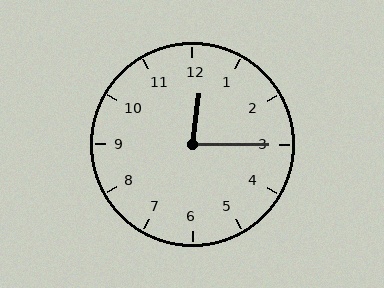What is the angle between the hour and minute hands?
Approximately 82 degrees.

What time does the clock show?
12:15.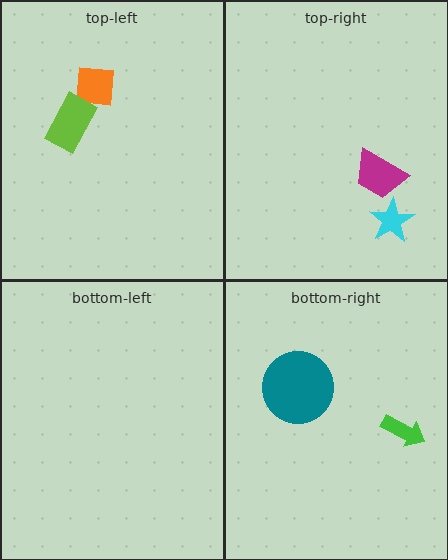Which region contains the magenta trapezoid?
The top-right region.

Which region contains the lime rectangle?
The top-left region.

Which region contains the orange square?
The top-left region.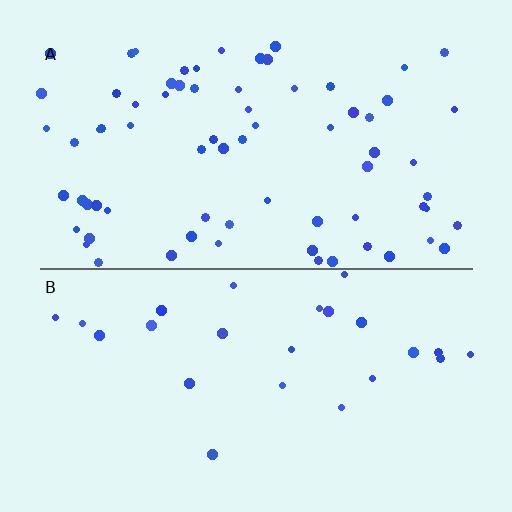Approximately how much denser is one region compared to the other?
Approximately 2.9× — region A over region B.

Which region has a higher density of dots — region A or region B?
A (the top).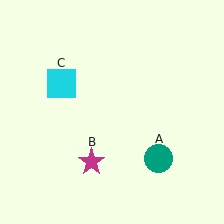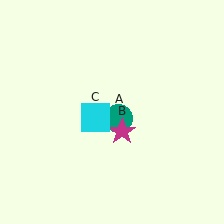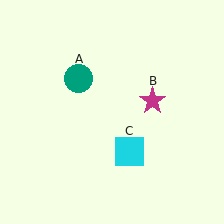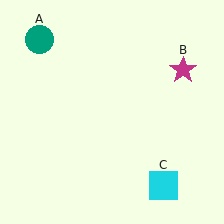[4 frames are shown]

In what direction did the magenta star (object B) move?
The magenta star (object B) moved up and to the right.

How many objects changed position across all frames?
3 objects changed position: teal circle (object A), magenta star (object B), cyan square (object C).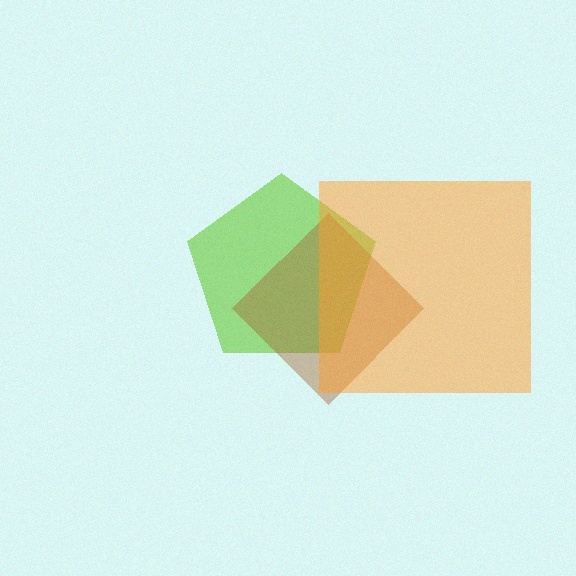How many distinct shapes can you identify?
There are 3 distinct shapes: a lime pentagon, a brown diamond, an orange square.